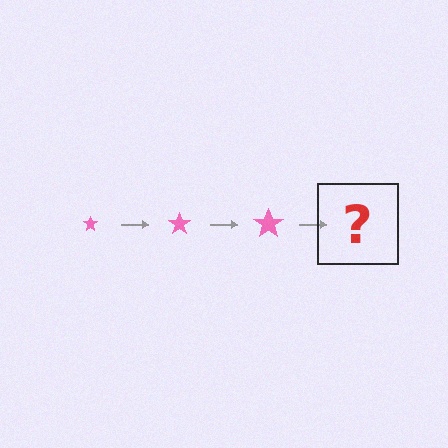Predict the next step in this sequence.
The next step is a pink star, larger than the previous one.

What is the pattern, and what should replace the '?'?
The pattern is that the star gets progressively larger each step. The '?' should be a pink star, larger than the previous one.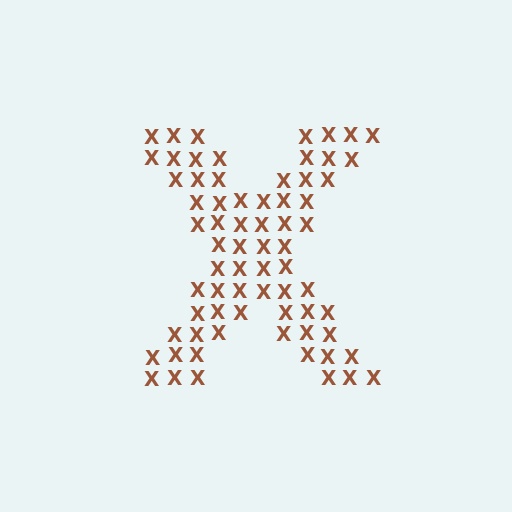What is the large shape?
The large shape is the letter X.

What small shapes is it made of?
It is made of small letter X's.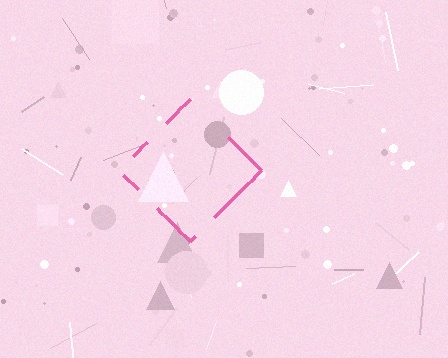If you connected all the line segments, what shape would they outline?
They would outline a diamond.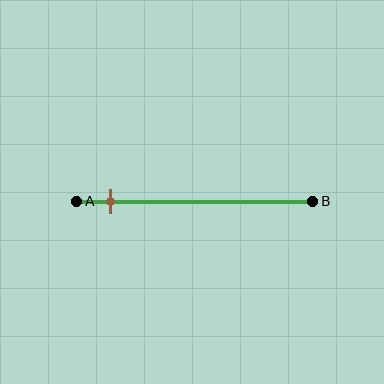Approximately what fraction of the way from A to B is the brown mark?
The brown mark is approximately 15% of the way from A to B.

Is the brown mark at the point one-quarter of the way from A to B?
No, the mark is at about 15% from A, not at the 25% one-quarter point.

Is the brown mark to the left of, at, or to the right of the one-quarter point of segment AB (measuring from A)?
The brown mark is to the left of the one-quarter point of segment AB.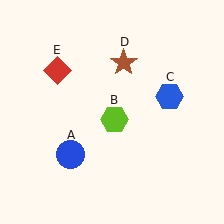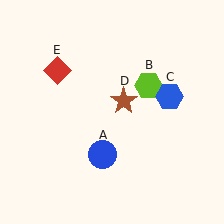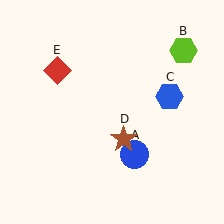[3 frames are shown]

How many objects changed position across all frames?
3 objects changed position: blue circle (object A), lime hexagon (object B), brown star (object D).